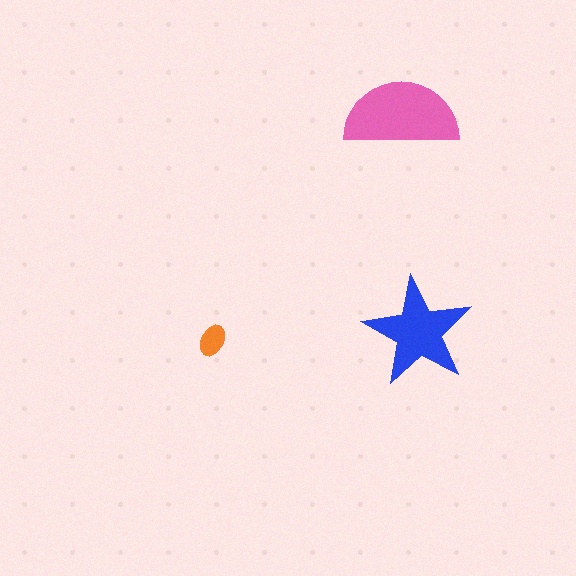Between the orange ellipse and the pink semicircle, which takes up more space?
The pink semicircle.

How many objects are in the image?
There are 3 objects in the image.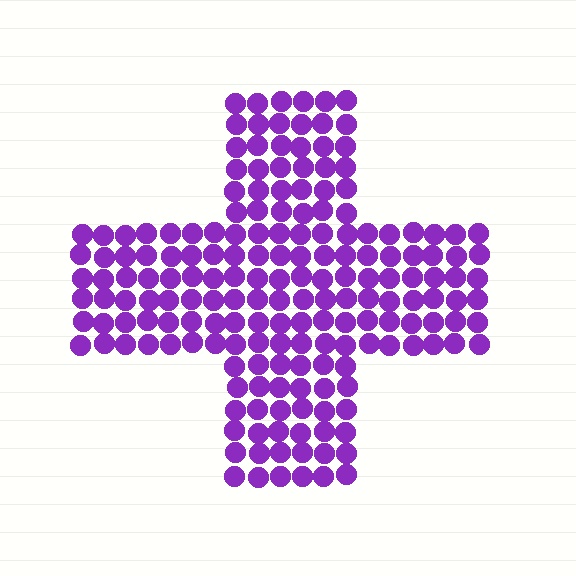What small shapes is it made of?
It is made of small circles.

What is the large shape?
The large shape is a cross.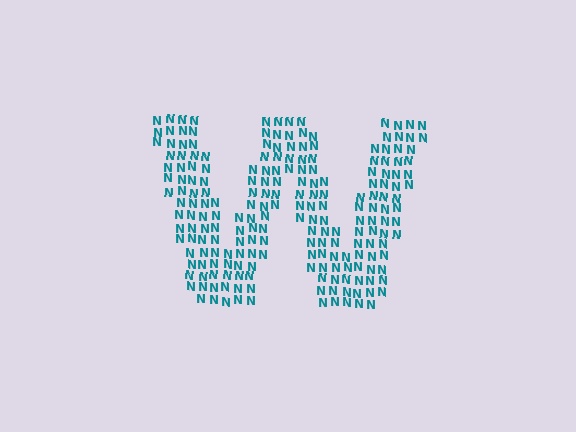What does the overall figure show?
The overall figure shows the letter W.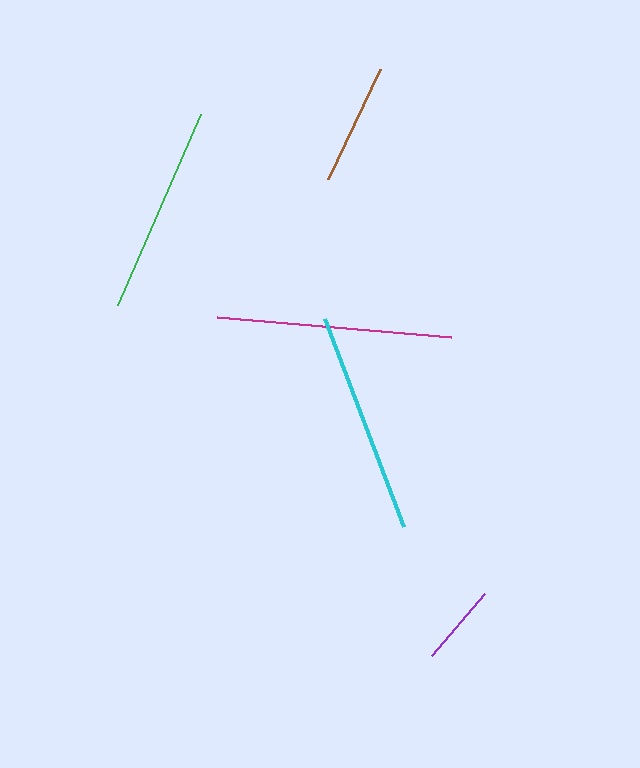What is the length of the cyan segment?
The cyan segment is approximately 223 pixels long.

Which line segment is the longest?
The magenta line is the longest at approximately 235 pixels.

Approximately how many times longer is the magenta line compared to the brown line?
The magenta line is approximately 1.9 times the length of the brown line.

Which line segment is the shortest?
The purple line is the shortest at approximately 81 pixels.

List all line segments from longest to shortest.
From longest to shortest: magenta, cyan, green, brown, purple.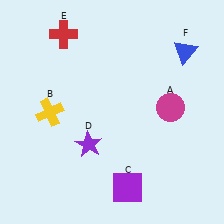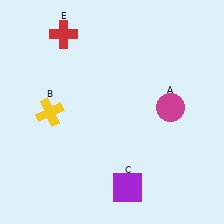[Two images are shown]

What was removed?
The blue triangle (F), the purple star (D) were removed in Image 2.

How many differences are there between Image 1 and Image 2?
There are 2 differences between the two images.